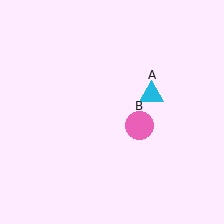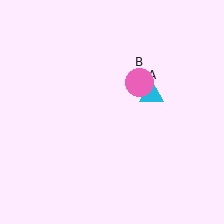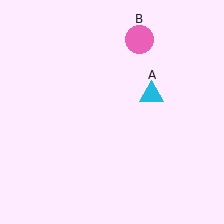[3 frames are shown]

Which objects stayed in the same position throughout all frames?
Cyan triangle (object A) remained stationary.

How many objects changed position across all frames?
1 object changed position: pink circle (object B).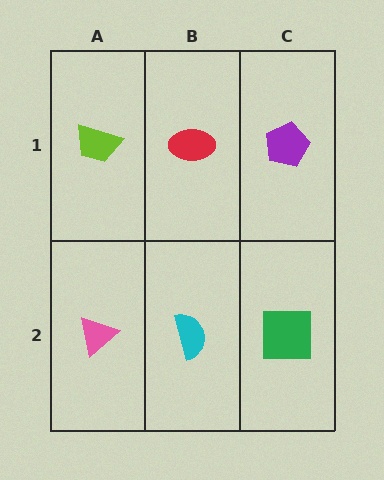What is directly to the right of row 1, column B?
A purple pentagon.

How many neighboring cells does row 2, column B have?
3.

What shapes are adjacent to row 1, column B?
A cyan semicircle (row 2, column B), a lime trapezoid (row 1, column A), a purple pentagon (row 1, column C).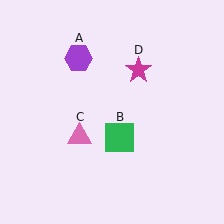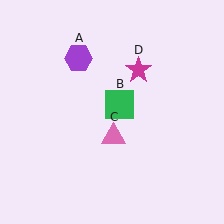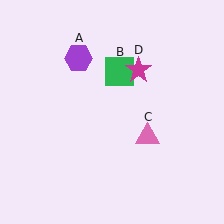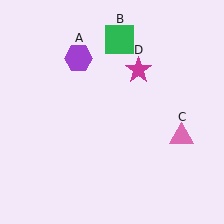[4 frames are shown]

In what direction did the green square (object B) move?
The green square (object B) moved up.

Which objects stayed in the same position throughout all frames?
Purple hexagon (object A) and magenta star (object D) remained stationary.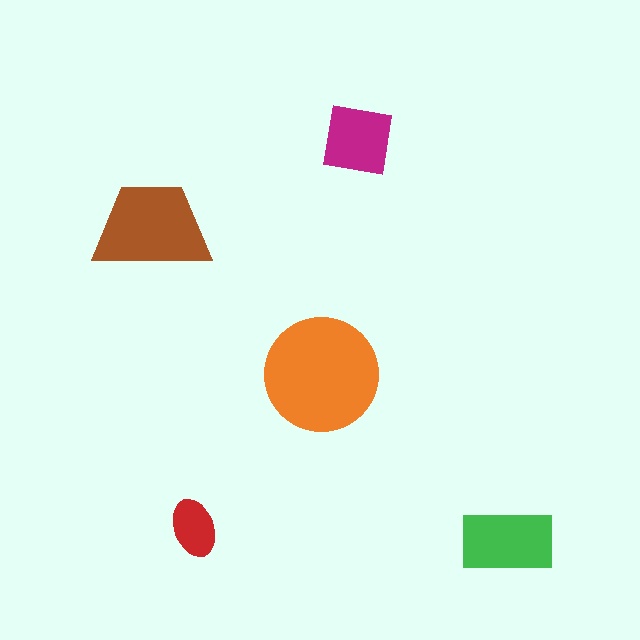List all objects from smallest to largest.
The red ellipse, the magenta square, the green rectangle, the brown trapezoid, the orange circle.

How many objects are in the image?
There are 5 objects in the image.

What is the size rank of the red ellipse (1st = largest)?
5th.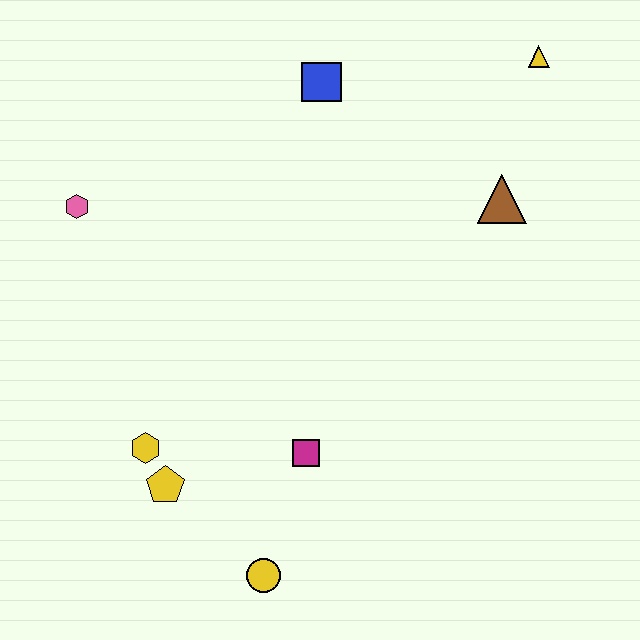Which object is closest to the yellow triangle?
The brown triangle is closest to the yellow triangle.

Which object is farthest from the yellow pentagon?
The yellow triangle is farthest from the yellow pentagon.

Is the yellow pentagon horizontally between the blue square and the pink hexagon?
Yes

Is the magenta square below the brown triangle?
Yes